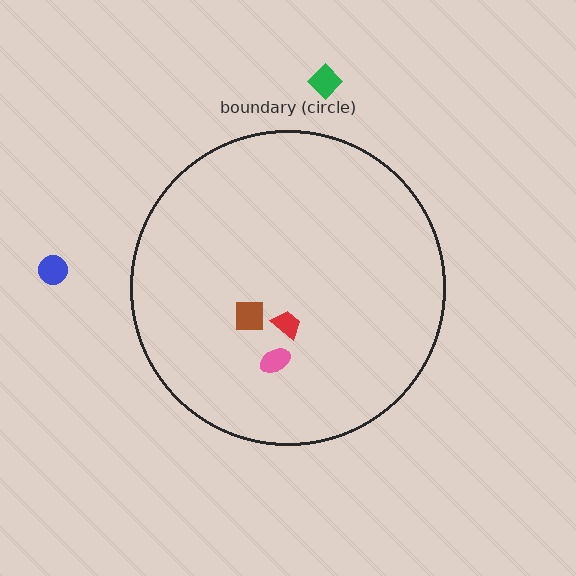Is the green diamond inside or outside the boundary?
Outside.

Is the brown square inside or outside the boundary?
Inside.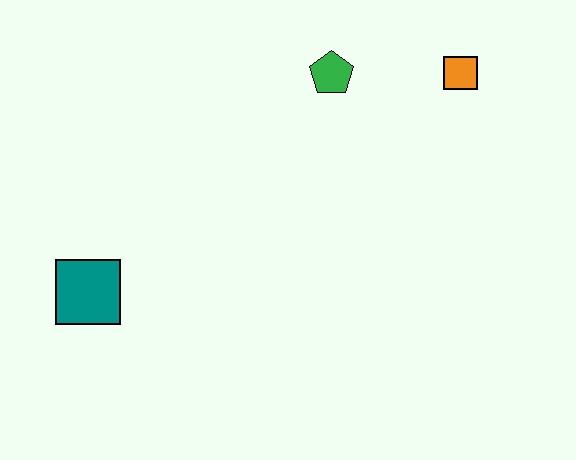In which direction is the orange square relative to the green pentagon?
The orange square is to the right of the green pentagon.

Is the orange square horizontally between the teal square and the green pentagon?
No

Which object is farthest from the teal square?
The orange square is farthest from the teal square.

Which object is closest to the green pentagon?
The orange square is closest to the green pentagon.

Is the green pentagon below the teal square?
No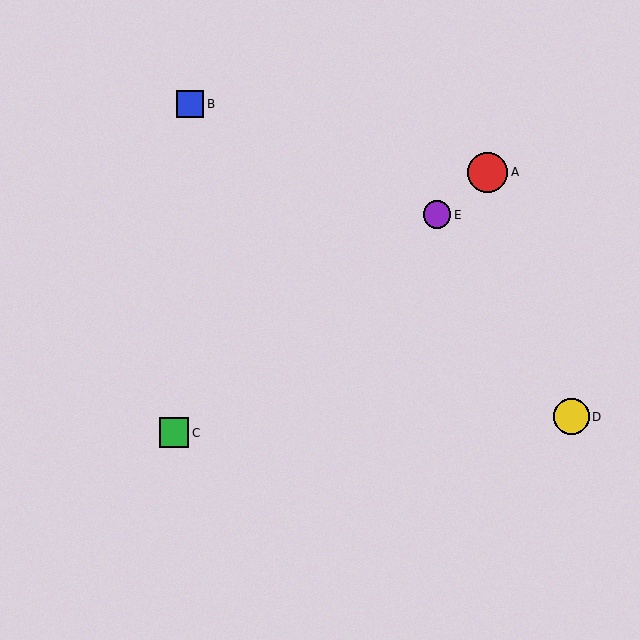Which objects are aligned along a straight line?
Objects A, C, E are aligned along a straight line.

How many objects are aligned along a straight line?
3 objects (A, C, E) are aligned along a straight line.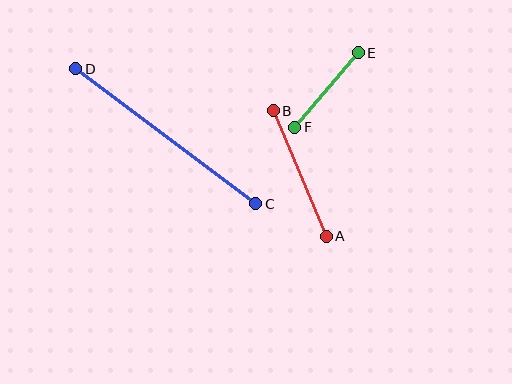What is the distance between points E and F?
The distance is approximately 98 pixels.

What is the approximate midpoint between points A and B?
The midpoint is at approximately (300, 174) pixels.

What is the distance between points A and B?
The distance is approximately 136 pixels.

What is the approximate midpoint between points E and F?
The midpoint is at approximately (327, 90) pixels.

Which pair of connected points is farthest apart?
Points C and D are farthest apart.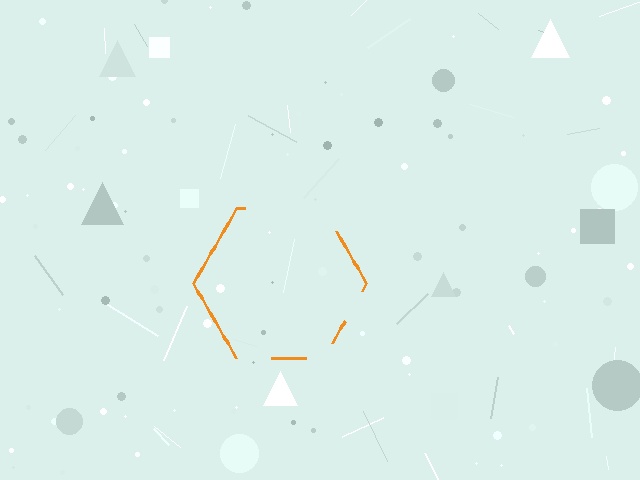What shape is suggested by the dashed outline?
The dashed outline suggests a hexagon.